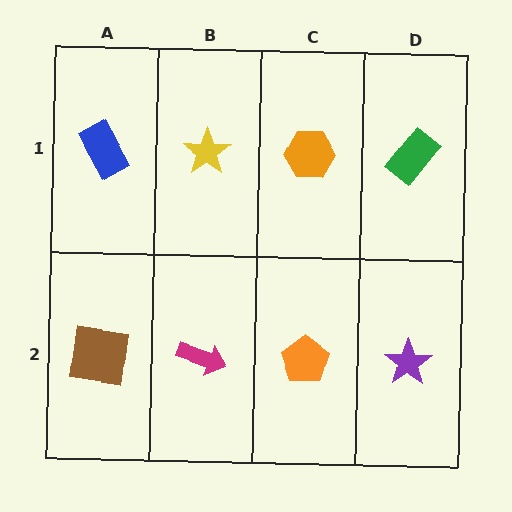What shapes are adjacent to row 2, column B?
A yellow star (row 1, column B), a brown square (row 2, column A), an orange pentagon (row 2, column C).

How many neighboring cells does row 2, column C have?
3.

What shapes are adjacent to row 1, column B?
A magenta arrow (row 2, column B), a blue rectangle (row 1, column A), an orange hexagon (row 1, column C).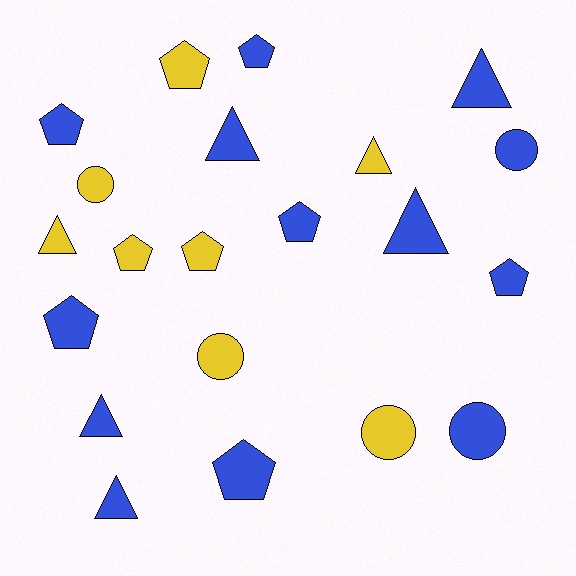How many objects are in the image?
There are 21 objects.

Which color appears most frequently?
Blue, with 13 objects.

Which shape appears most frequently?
Pentagon, with 9 objects.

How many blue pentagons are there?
There are 6 blue pentagons.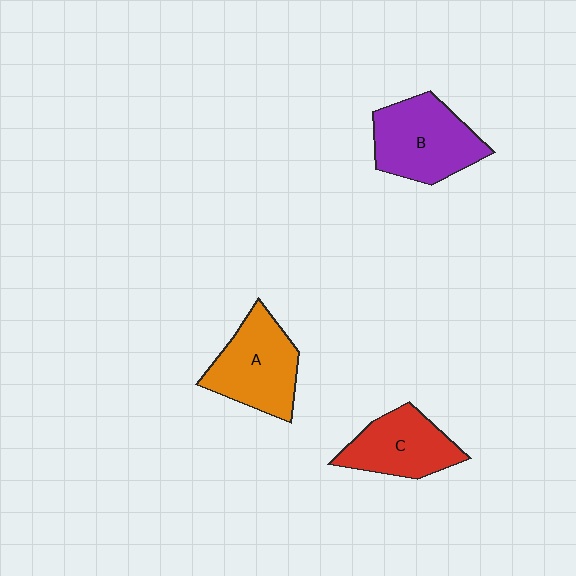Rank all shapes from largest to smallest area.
From largest to smallest: B (purple), A (orange), C (red).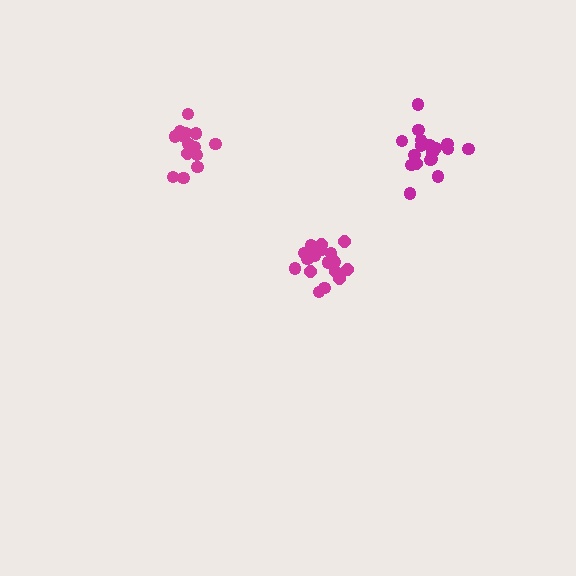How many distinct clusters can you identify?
There are 3 distinct clusters.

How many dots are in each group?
Group 1: 15 dots, Group 2: 18 dots, Group 3: 18 dots (51 total).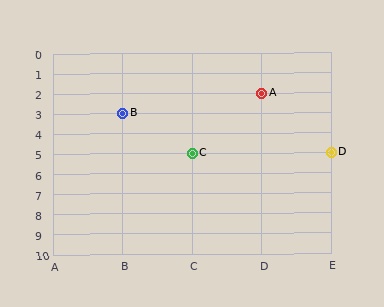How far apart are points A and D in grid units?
Points A and D are 1 column and 3 rows apart (about 3.2 grid units diagonally).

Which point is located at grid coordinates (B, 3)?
Point B is at (B, 3).